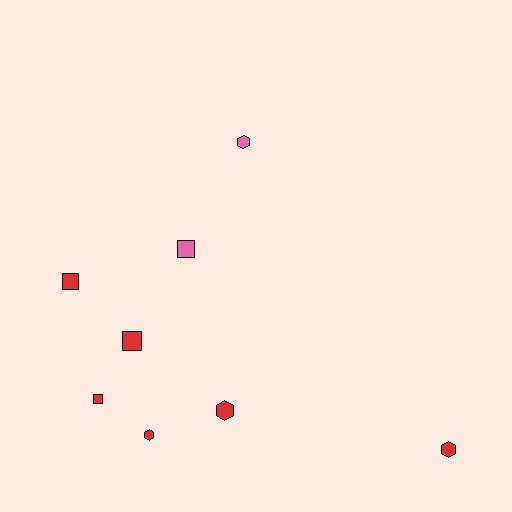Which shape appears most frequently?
Square, with 4 objects.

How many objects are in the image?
There are 8 objects.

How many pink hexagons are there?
There is 1 pink hexagon.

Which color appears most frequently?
Red, with 6 objects.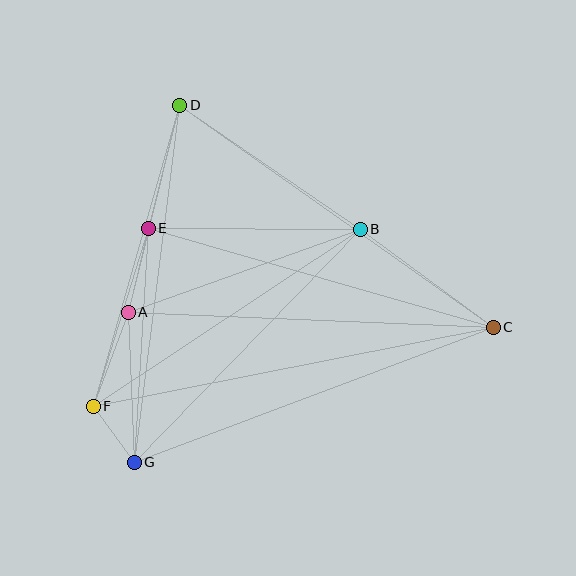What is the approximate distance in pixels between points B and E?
The distance between B and E is approximately 212 pixels.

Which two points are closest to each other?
Points F and G are closest to each other.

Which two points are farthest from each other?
Points C and F are farthest from each other.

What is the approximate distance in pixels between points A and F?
The distance between A and F is approximately 100 pixels.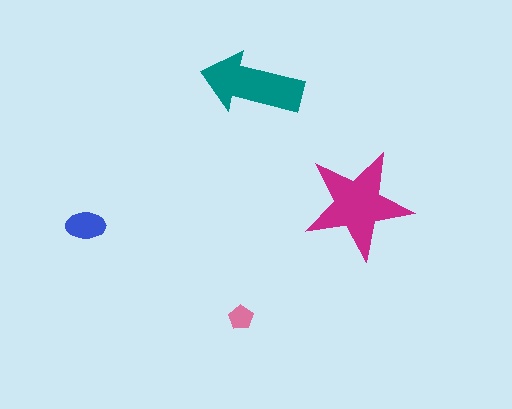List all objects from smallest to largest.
The pink pentagon, the blue ellipse, the teal arrow, the magenta star.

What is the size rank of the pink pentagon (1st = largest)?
4th.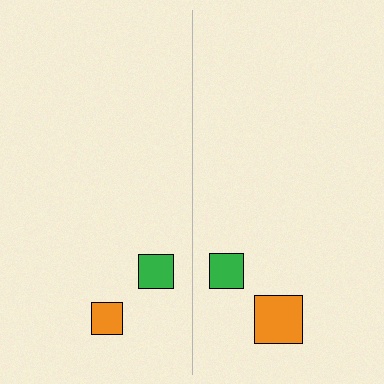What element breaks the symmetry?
The orange square on the right side has a different size than its mirror counterpart.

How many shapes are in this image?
There are 4 shapes in this image.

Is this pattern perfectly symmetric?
No, the pattern is not perfectly symmetric. The orange square on the right side has a different size than its mirror counterpart.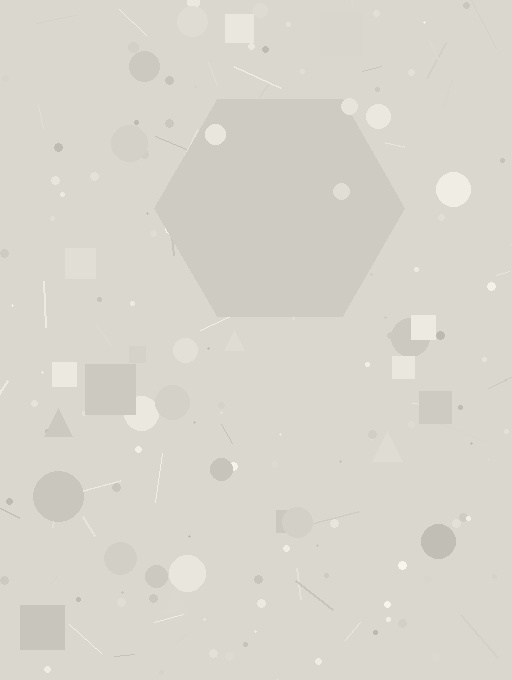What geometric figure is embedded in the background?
A hexagon is embedded in the background.